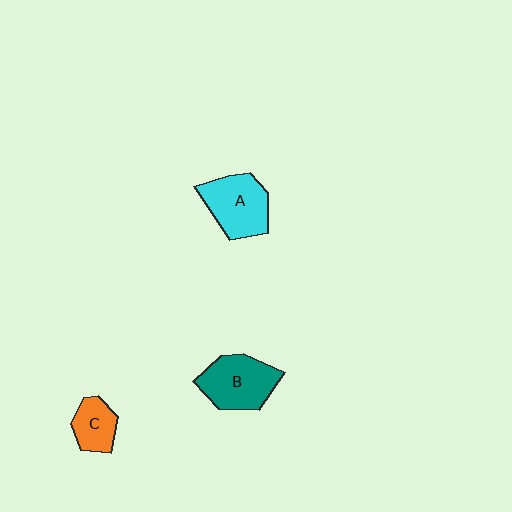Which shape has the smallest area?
Shape C (orange).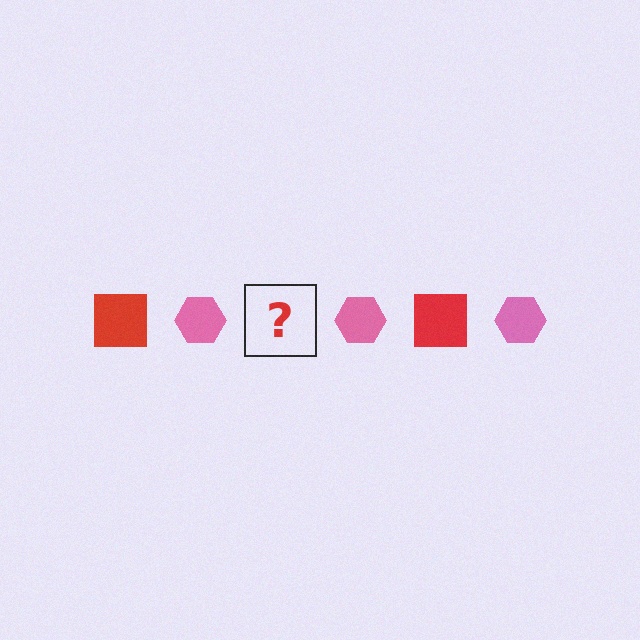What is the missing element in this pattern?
The missing element is a red square.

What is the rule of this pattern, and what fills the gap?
The rule is that the pattern alternates between red square and pink hexagon. The gap should be filled with a red square.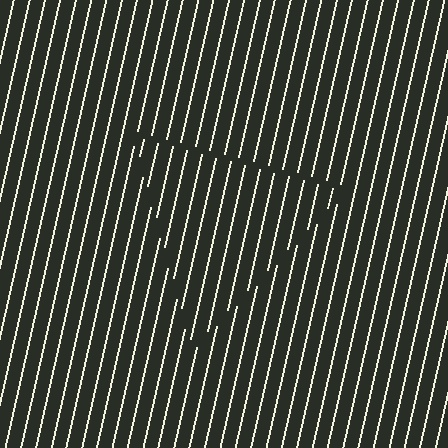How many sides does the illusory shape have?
3 sides — the line-ends trace a triangle.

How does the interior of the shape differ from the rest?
The interior of the shape contains the same grating, shifted by half a period — the contour is defined by the phase discontinuity where line-ends from the inner and outer gratings abut.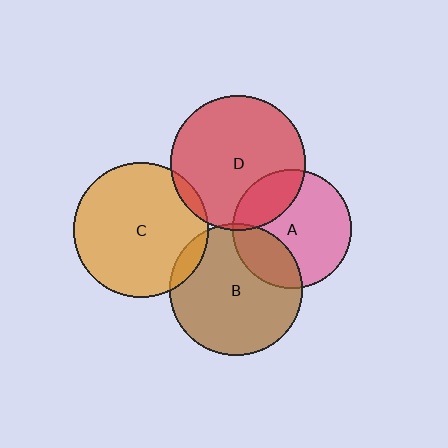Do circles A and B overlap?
Yes.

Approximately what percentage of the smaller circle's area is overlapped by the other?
Approximately 25%.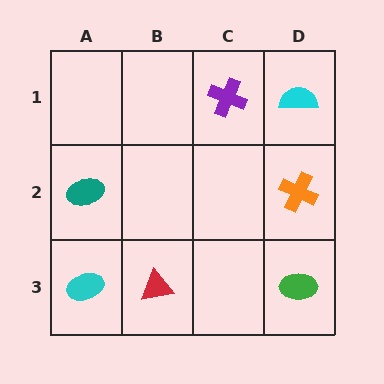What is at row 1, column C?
A purple cross.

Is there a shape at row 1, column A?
No, that cell is empty.